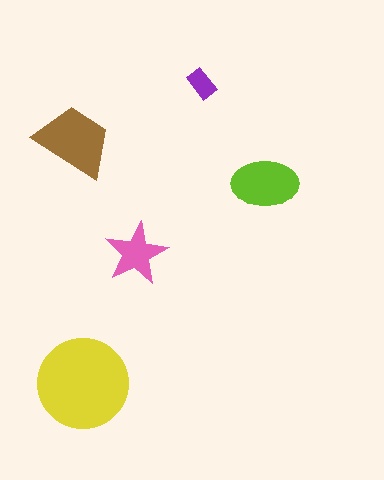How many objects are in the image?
There are 5 objects in the image.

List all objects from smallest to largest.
The purple rectangle, the pink star, the lime ellipse, the brown trapezoid, the yellow circle.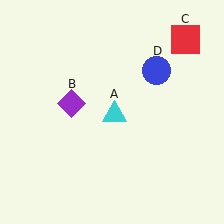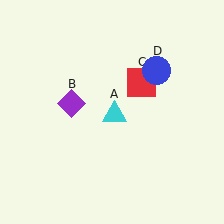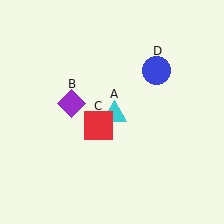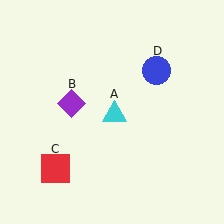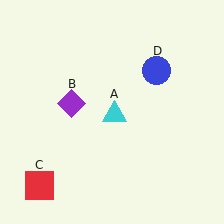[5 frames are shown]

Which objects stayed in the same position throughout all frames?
Cyan triangle (object A) and purple diamond (object B) and blue circle (object D) remained stationary.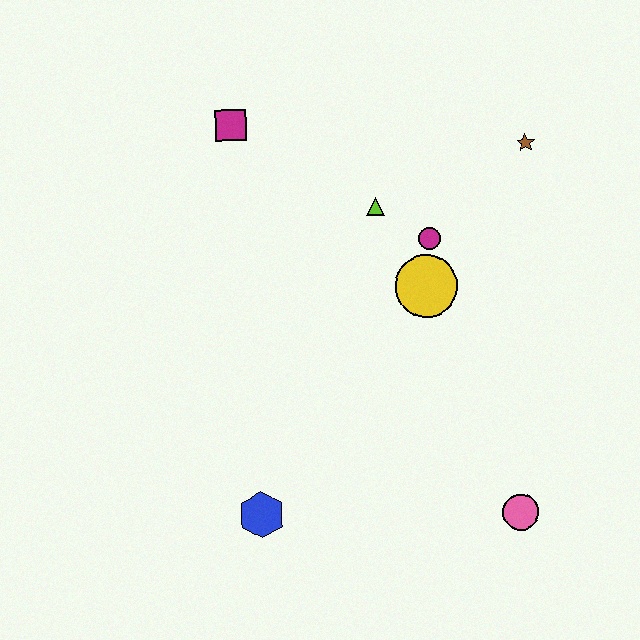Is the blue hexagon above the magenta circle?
No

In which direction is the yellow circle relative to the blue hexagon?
The yellow circle is above the blue hexagon.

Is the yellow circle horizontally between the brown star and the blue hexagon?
Yes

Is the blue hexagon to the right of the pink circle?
No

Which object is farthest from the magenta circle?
The blue hexagon is farthest from the magenta circle.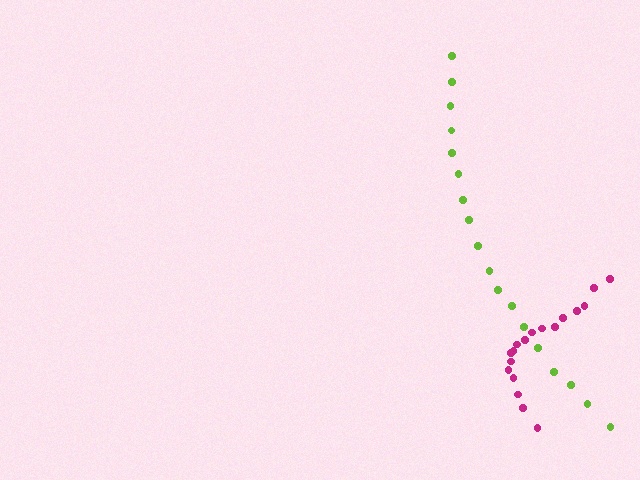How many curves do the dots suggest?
There are 2 distinct paths.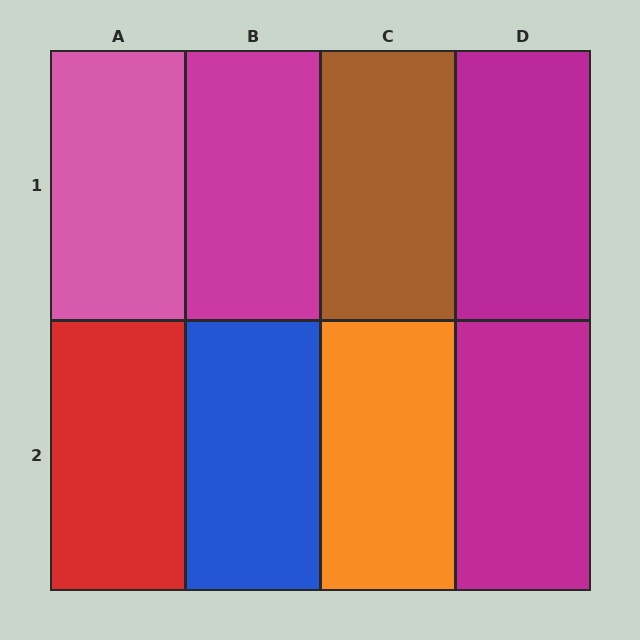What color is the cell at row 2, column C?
Orange.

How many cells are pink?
1 cell is pink.